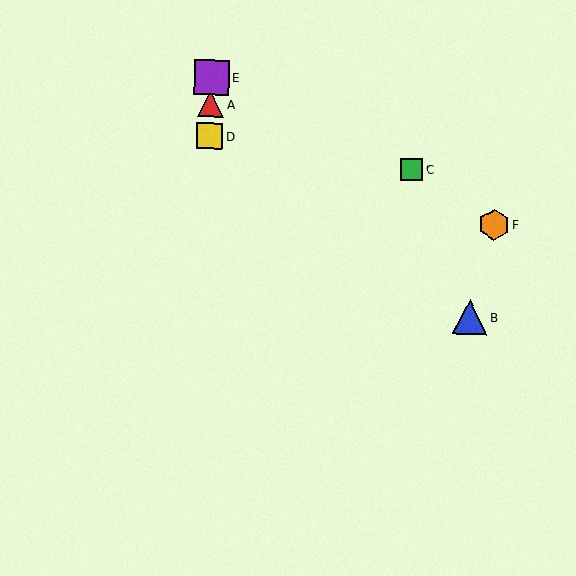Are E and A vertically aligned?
Yes, both are at x≈211.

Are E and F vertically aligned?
No, E is at x≈211 and F is at x≈494.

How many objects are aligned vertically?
3 objects (A, D, E) are aligned vertically.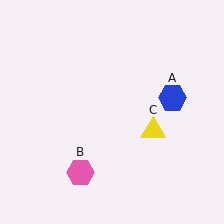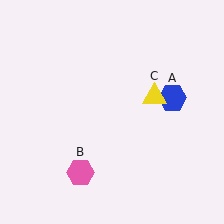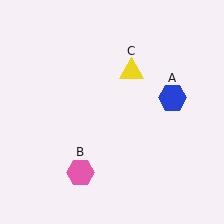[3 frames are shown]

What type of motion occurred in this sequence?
The yellow triangle (object C) rotated counterclockwise around the center of the scene.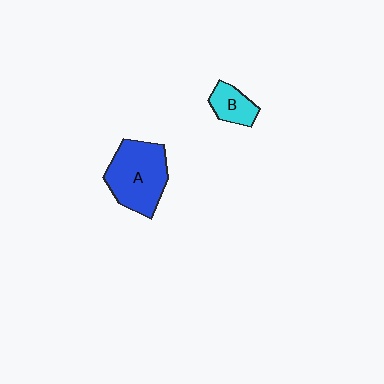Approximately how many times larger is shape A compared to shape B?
Approximately 2.4 times.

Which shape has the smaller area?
Shape B (cyan).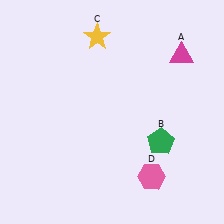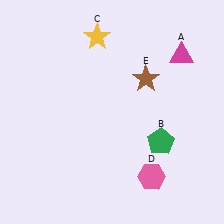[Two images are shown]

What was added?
A brown star (E) was added in Image 2.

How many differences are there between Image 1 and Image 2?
There is 1 difference between the two images.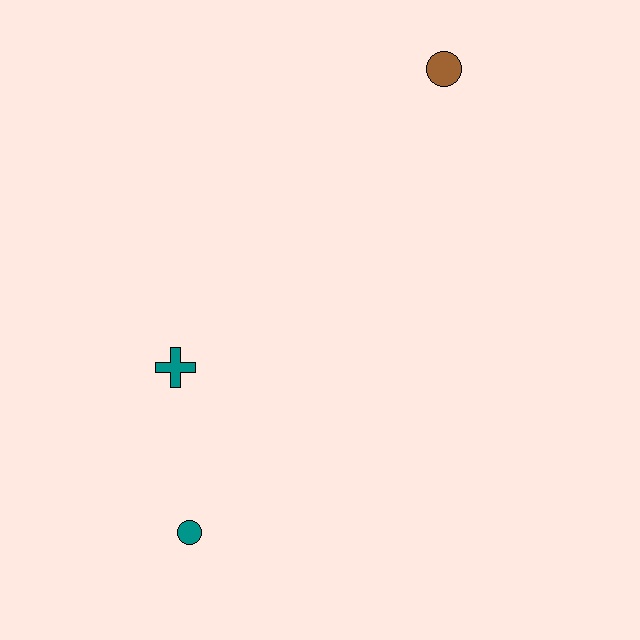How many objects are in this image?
There are 3 objects.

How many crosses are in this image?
There is 1 cross.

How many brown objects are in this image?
There is 1 brown object.